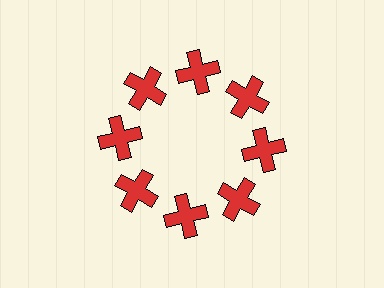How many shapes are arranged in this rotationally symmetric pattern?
There are 8 shapes, arranged in 8 groups of 1.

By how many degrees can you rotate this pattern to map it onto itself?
The pattern maps onto itself every 45 degrees of rotation.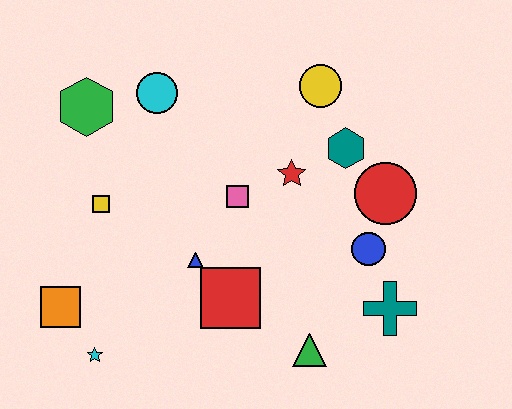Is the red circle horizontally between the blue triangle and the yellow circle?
No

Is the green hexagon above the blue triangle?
Yes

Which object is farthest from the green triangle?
The green hexagon is farthest from the green triangle.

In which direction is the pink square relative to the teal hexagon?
The pink square is to the left of the teal hexagon.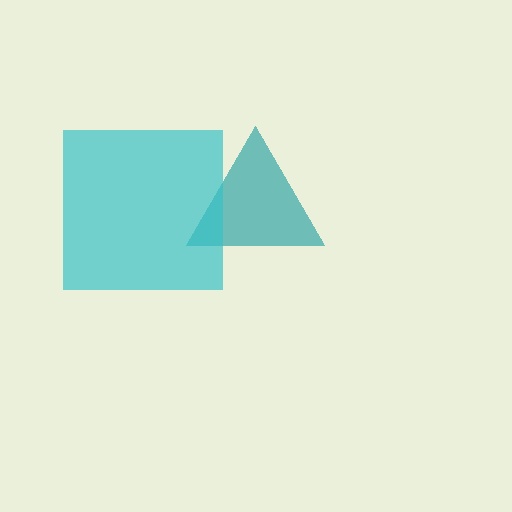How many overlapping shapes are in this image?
There are 2 overlapping shapes in the image.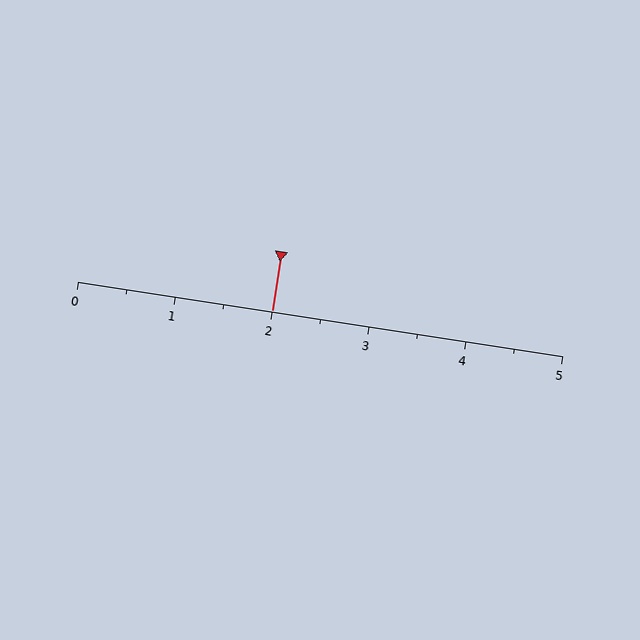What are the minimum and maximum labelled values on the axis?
The axis runs from 0 to 5.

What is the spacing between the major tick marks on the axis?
The major ticks are spaced 1 apart.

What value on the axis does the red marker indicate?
The marker indicates approximately 2.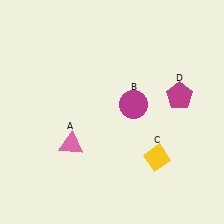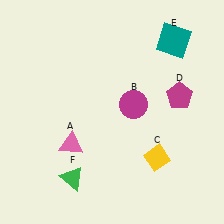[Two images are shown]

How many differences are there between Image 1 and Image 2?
There are 2 differences between the two images.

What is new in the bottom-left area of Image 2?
A green triangle (F) was added in the bottom-left area of Image 2.